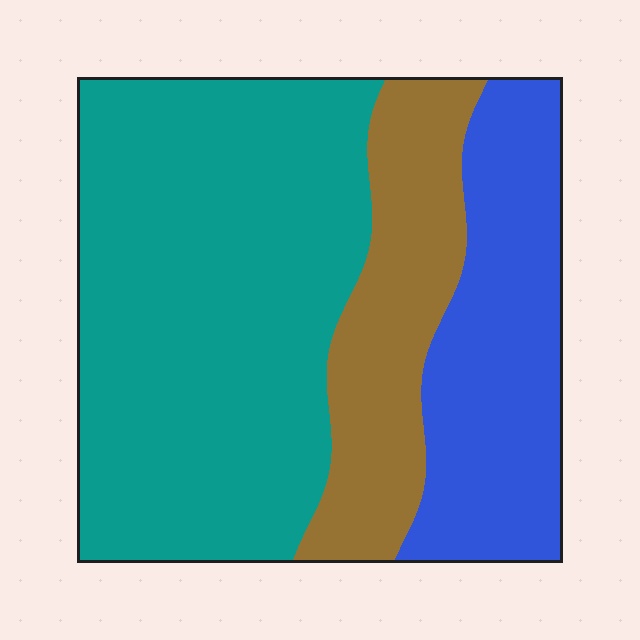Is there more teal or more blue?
Teal.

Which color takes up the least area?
Brown, at roughly 20%.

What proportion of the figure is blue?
Blue takes up between a sixth and a third of the figure.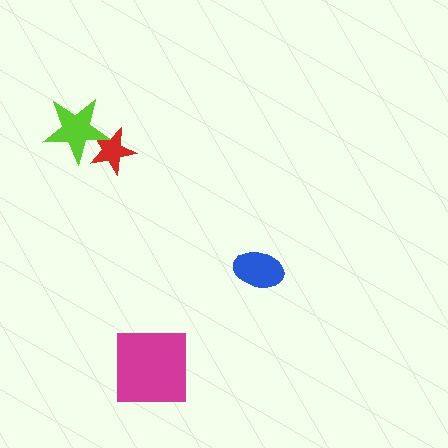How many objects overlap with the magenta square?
0 objects overlap with the magenta square.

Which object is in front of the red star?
The lime star is in front of the red star.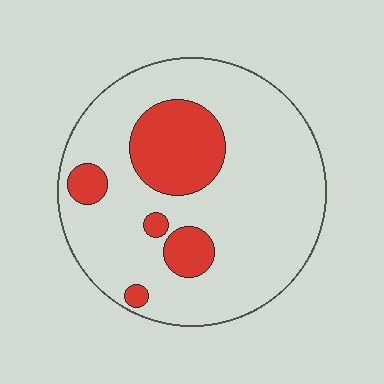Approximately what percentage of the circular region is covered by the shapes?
Approximately 20%.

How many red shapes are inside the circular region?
5.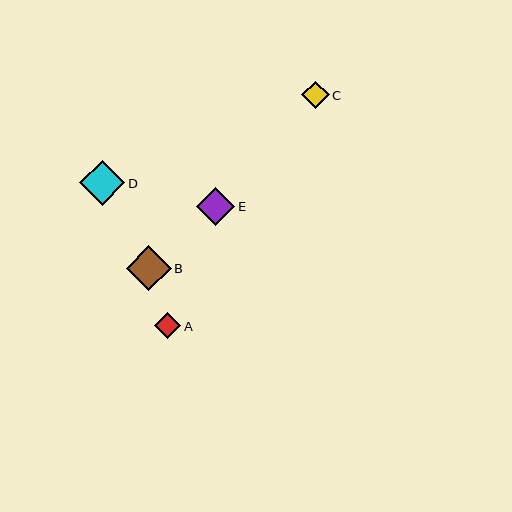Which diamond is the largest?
Diamond D is the largest with a size of approximately 45 pixels.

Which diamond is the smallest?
Diamond A is the smallest with a size of approximately 27 pixels.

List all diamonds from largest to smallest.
From largest to smallest: D, B, E, C, A.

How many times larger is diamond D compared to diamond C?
Diamond D is approximately 1.7 times the size of diamond C.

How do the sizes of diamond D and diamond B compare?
Diamond D and diamond B are approximately the same size.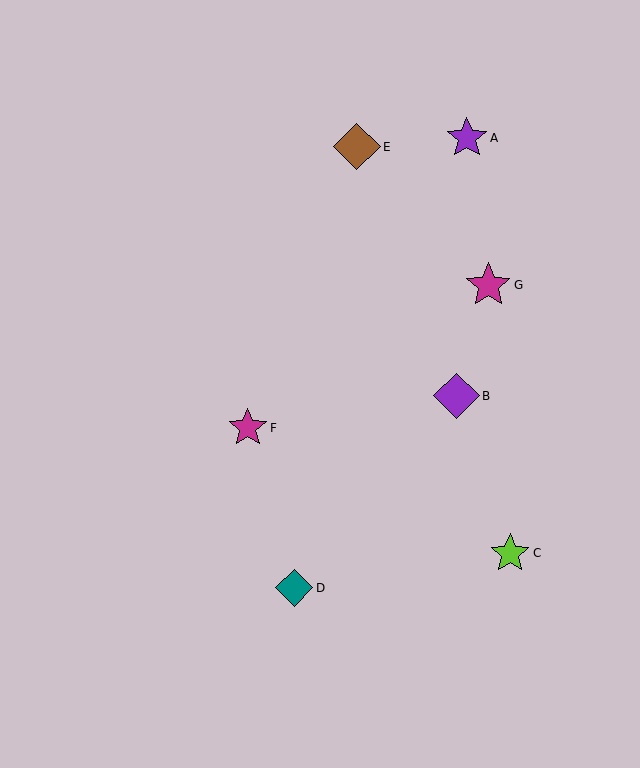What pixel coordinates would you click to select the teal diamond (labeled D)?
Click at (294, 588) to select the teal diamond D.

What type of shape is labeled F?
Shape F is a magenta star.